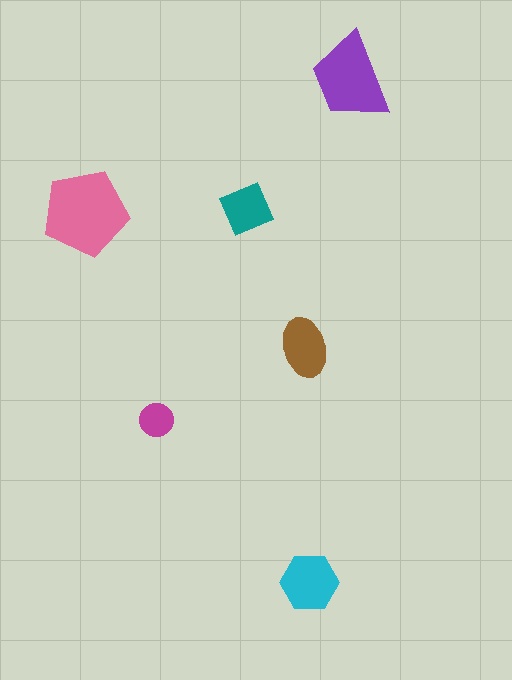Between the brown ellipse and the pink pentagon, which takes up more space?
The pink pentagon.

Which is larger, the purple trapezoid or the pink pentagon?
The pink pentagon.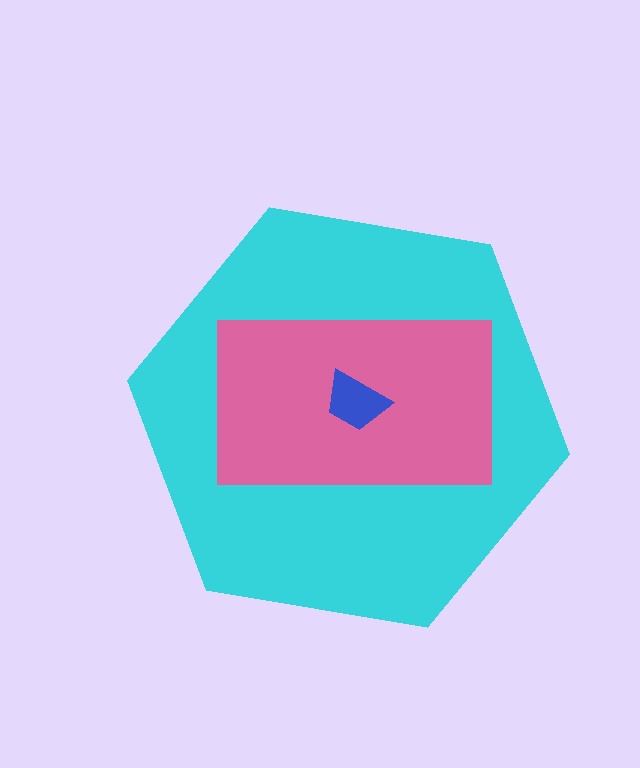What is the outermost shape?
The cyan hexagon.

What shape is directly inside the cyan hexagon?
The pink rectangle.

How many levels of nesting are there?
3.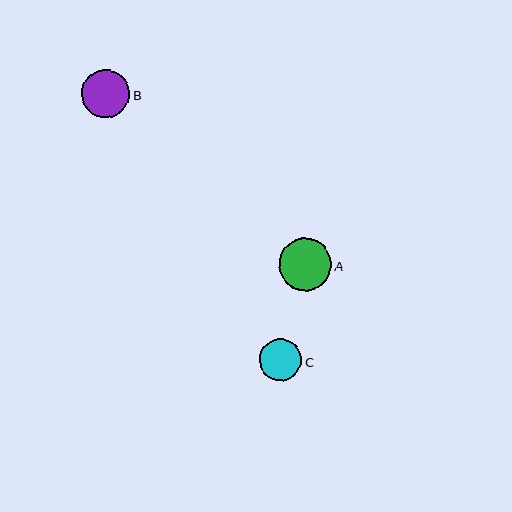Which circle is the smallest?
Circle C is the smallest with a size of approximately 42 pixels.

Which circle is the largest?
Circle A is the largest with a size of approximately 53 pixels.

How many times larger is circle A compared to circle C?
Circle A is approximately 1.3 times the size of circle C.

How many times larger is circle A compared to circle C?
Circle A is approximately 1.3 times the size of circle C.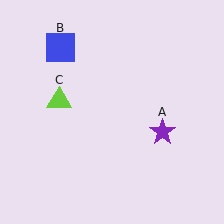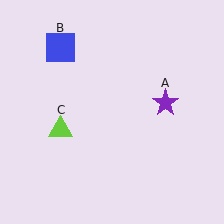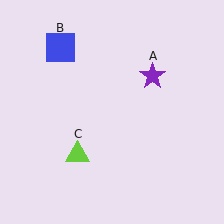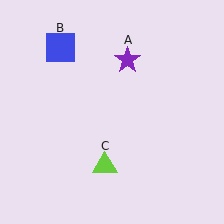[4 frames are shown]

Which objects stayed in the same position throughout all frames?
Blue square (object B) remained stationary.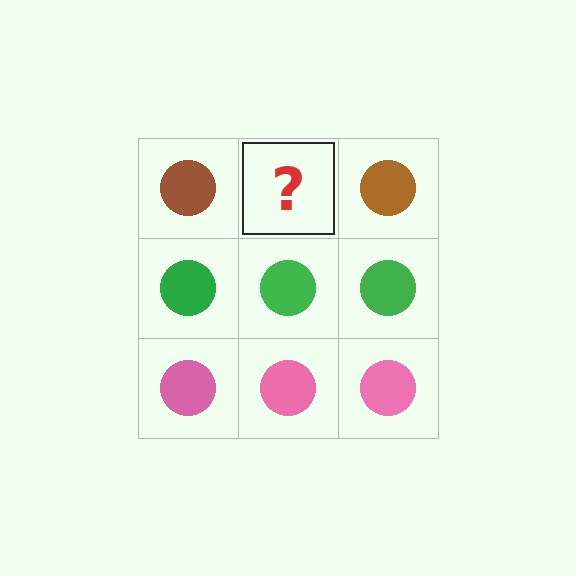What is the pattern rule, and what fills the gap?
The rule is that each row has a consistent color. The gap should be filled with a brown circle.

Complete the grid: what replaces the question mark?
The question mark should be replaced with a brown circle.